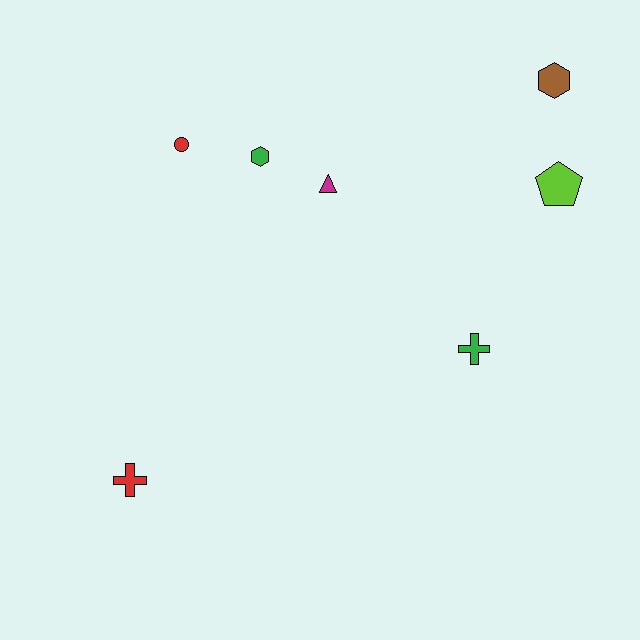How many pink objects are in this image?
There are no pink objects.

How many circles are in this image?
There is 1 circle.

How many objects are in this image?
There are 7 objects.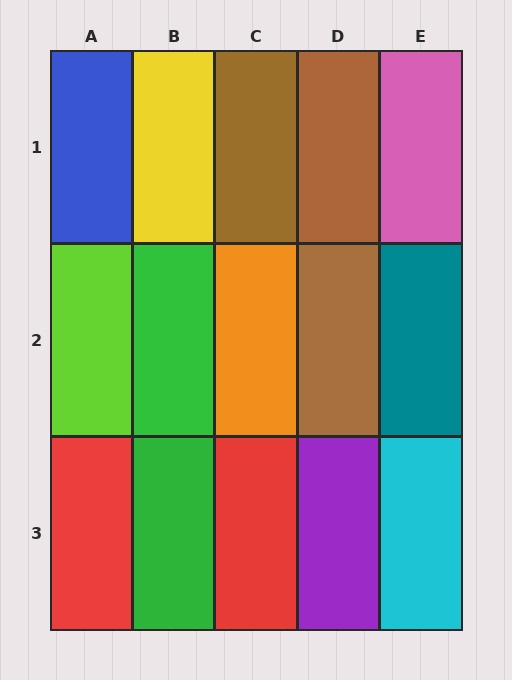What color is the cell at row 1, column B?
Yellow.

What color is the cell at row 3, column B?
Green.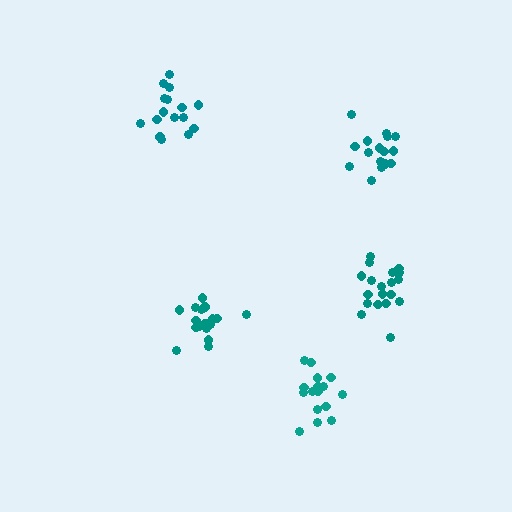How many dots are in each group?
Group 1: 19 dots, Group 2: 16 dots, Group 3: 17 dots, Group 4: 18 dots, Group 5: 16 dots (86 total).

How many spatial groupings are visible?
There are 5 spatial groupings.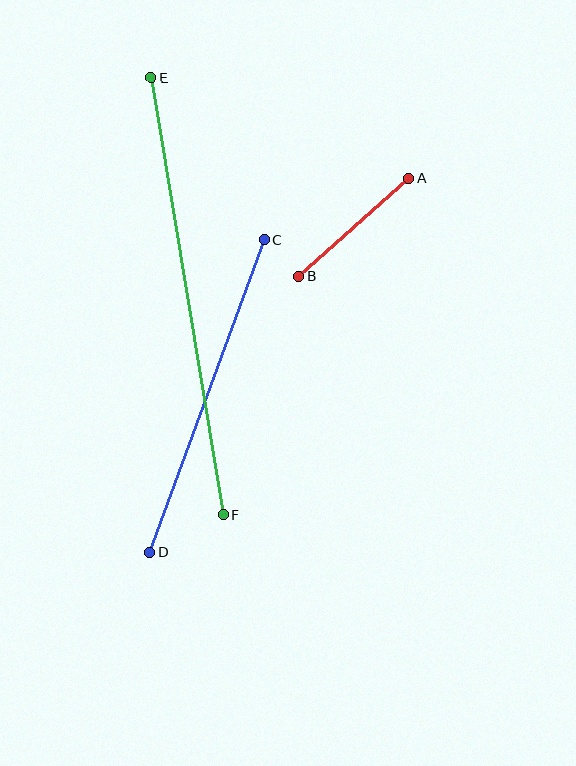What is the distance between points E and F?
The distance is approximately 443 pixels.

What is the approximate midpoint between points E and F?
The midpoint is at approximately (187, 296) pixels.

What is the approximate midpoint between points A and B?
The midpoint is at approximately (353, 227) pixels.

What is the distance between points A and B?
The distance is approximately 147 pixels.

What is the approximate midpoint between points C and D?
The midpoint is at approximately (207, 396) pixels.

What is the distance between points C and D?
The distance is approximately 333 pixels.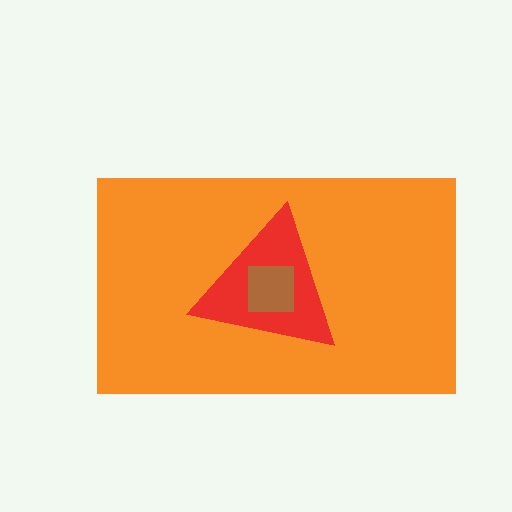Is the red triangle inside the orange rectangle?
Yes.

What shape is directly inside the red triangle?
The brown square.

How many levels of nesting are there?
3.